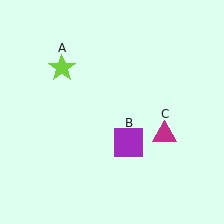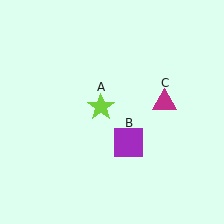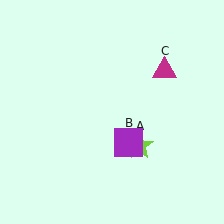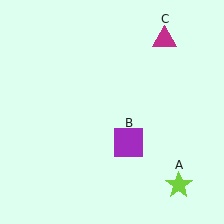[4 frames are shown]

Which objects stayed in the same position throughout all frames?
Purple square (object B) remained stationary.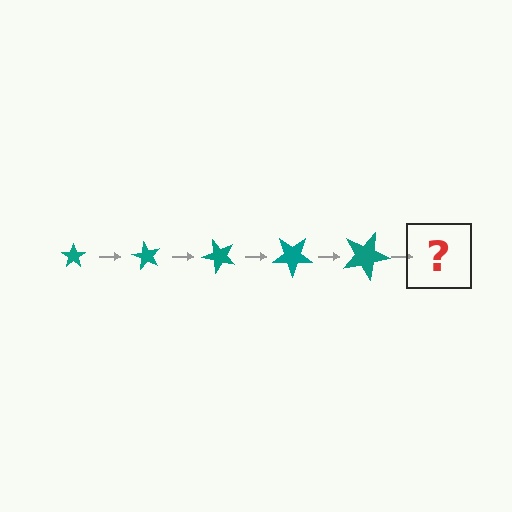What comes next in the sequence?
The next element should be a star, larger than the previous one and rotated 300 degrees from the start.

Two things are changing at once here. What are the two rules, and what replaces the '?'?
The two rules are that the star grows larger each step and it rotates 60 degrees each step. The '?' should be a star, larger than the previous one and rotated 300 degrees from the start.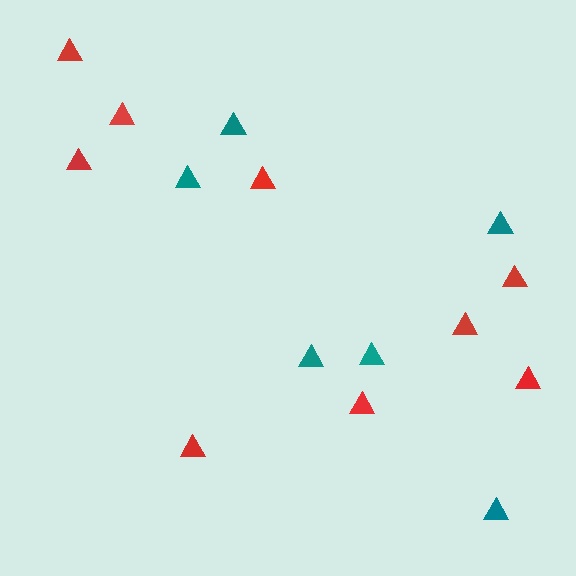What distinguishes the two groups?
There are 2 groups: one group of teal triangles (6) and one group of red triangles (9).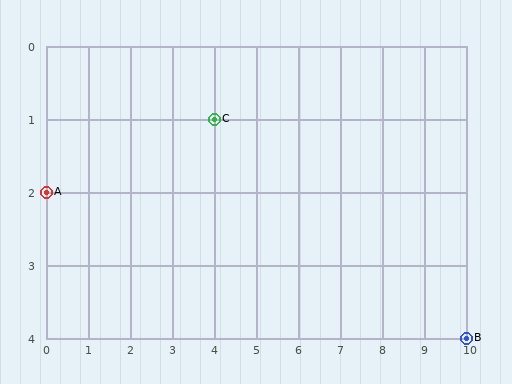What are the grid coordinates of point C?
Point C is at grid coordinates (4, 1).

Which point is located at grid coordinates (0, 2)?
Point A is at (0, 2).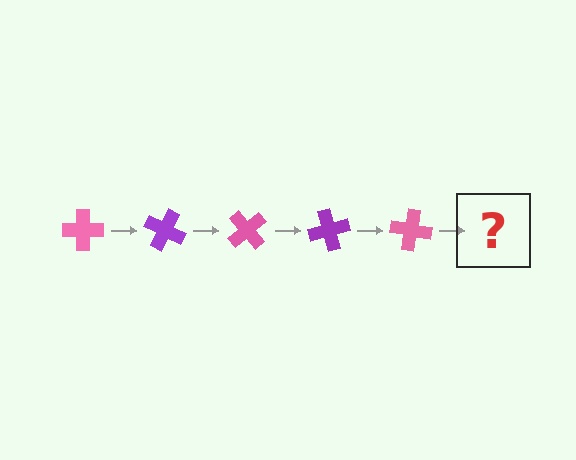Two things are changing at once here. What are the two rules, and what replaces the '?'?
The two rules are that it rotates 25 degrees each step and the color cycles through pink and purple. The '?' should be a purple cross, rotated 125 degrees from the start.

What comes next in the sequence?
The next element should be a purple cross, rotated 125 degrees from the start.